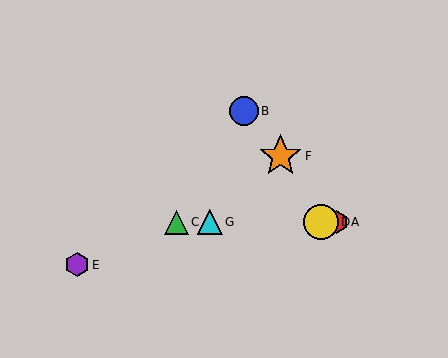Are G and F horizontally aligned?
No, G is at y≈222 and F is at y≈156.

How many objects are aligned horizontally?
4 objects (A, C, D, G) are aligned horizontally.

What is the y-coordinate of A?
Object A is at y≈222.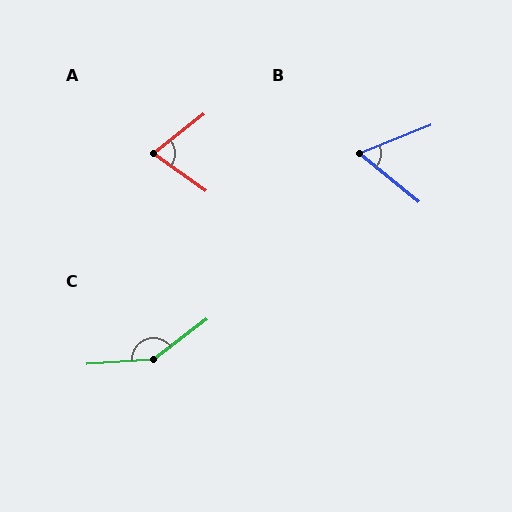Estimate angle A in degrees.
Approximately 73 degrees.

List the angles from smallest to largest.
B (61°), A (73°), C (146°).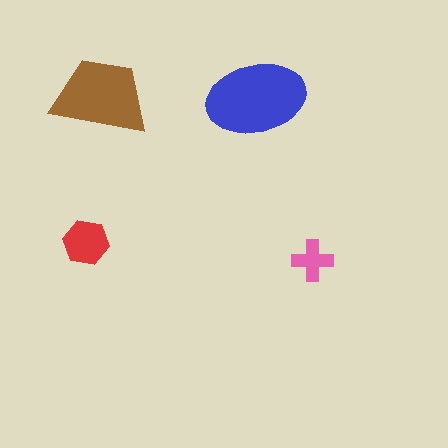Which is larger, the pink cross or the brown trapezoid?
The brown trapezoid.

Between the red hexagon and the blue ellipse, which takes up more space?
The blue ellipse.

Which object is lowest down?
The pink cross is bottommost.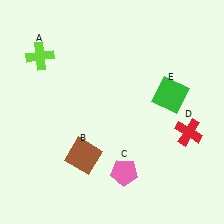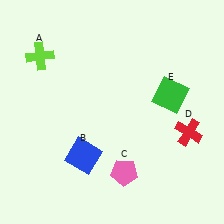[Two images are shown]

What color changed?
The square (B) changed from brown in Image 1 to blue in Image 2.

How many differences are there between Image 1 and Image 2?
There is 1 difference between the two images.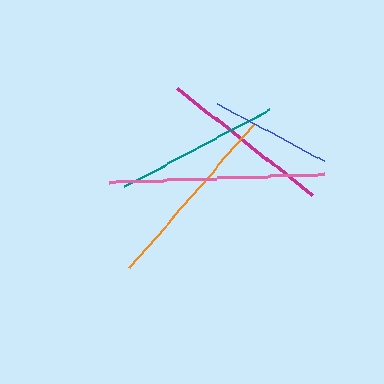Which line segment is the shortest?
The blue line is the shortest at approximately 122 pixels.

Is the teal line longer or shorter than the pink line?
The pink line is longer than the teal line.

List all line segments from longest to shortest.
From longest to shortest: pink, orange, magenta, teal, blue.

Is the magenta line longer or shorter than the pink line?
The pink line is longer than the magenta line.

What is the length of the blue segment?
The blue segment is approximately 122 pixels long.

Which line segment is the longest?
The pink line is the longest at approximately 215 pixels.